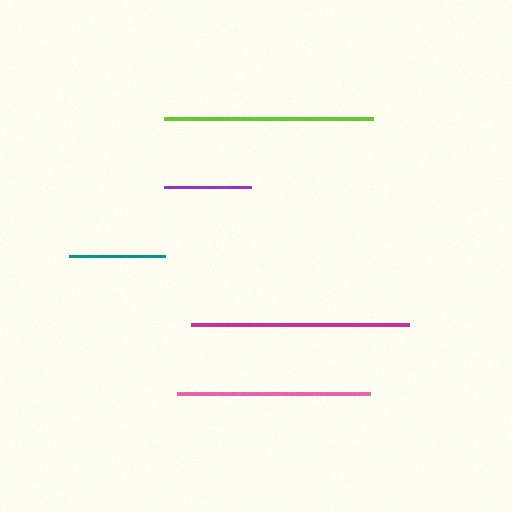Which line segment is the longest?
The magenta line is the longest at approximately 217 pixels.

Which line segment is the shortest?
The purple line is the shortest at approximately 87 pixels.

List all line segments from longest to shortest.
From longest to shortest: magenta, lime, pink, teal, purple.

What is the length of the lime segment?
The lime segment is approximately 209 pixels long.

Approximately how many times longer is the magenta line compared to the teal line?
The magenta line is approximately 2.3 times the length of the teal line.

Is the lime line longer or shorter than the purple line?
The lime line is longer than the purple line.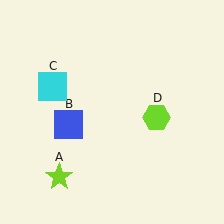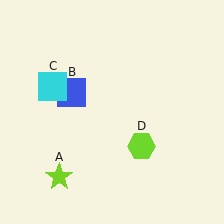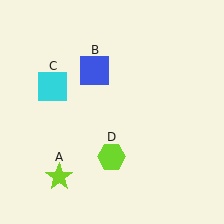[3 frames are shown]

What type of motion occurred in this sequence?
The blue square (object B), lime hexagon (object D) rotated clockwise around the center of the scene.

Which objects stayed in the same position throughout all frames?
Lime star (object A) and cyan square (object C) remained stationary.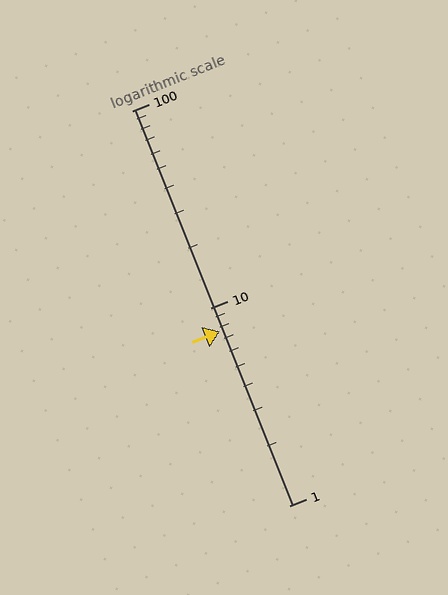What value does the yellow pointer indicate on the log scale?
The pointer indicates approximately 7.6.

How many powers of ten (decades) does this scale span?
The scale spans 2 decades, from 1 to 100.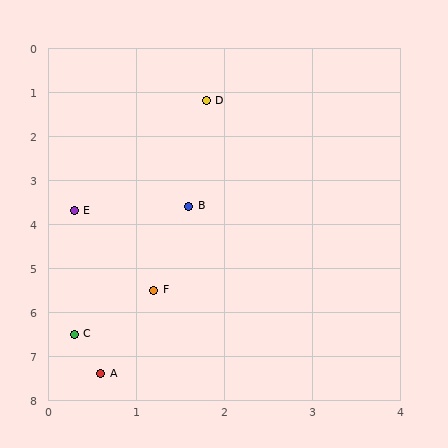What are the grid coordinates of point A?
Point A is at approximately (0.6, 7.4).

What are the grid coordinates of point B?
Point B is at approximately (1.6, 3.6).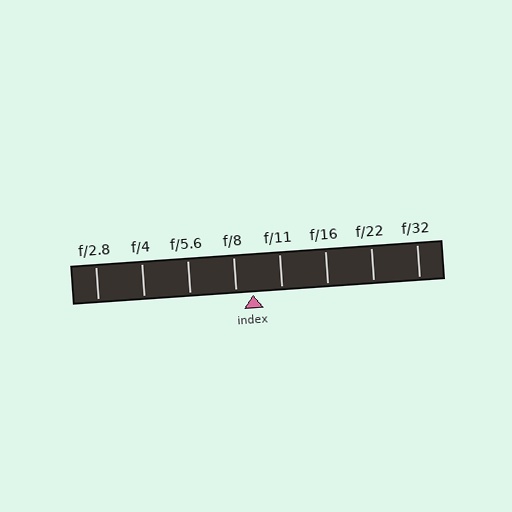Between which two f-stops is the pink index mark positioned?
The index mark is between f/8 and f/11.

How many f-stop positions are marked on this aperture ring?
There are 8 f-stop positions marked.